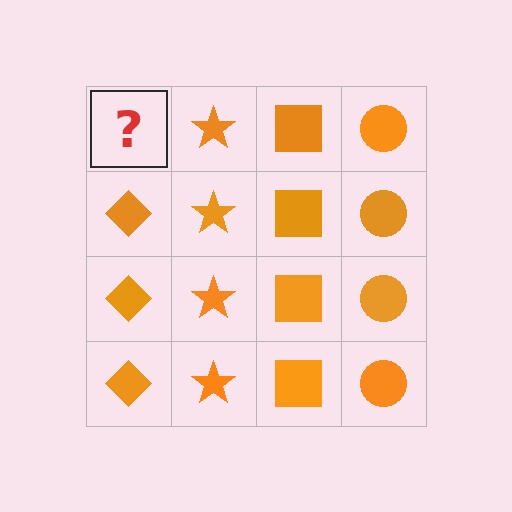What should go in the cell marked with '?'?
The missing cell should contain an orange diamond.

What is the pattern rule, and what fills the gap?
The rule is that each column has a consistent shape. The gap should be filled with an orange diamond.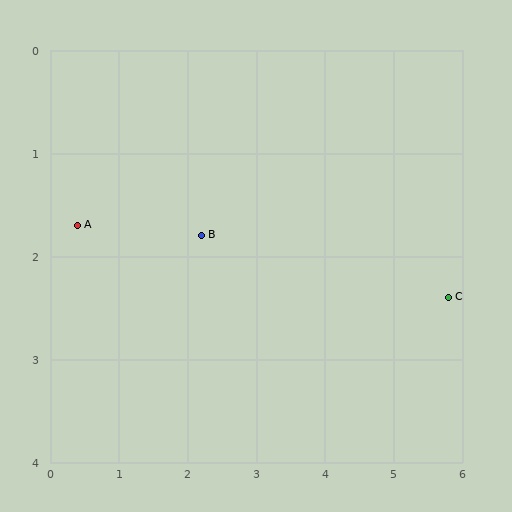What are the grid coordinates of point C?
Point C is at approximately (5.8, 2.4).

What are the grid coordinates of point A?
Point A is at approximately (0.4, 1.7).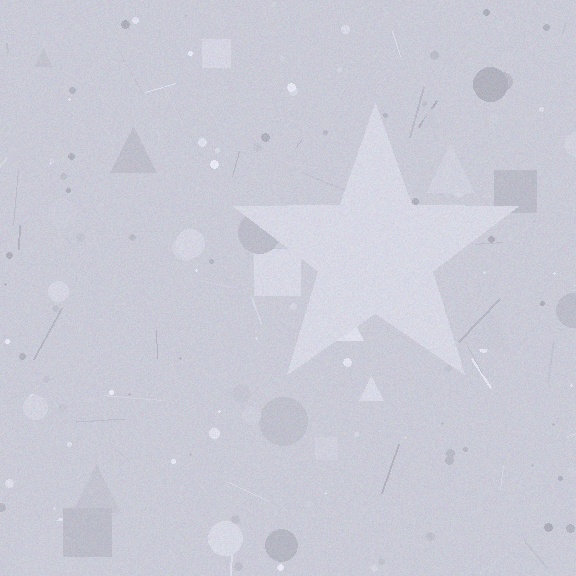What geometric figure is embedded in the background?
A star is embedded in the background.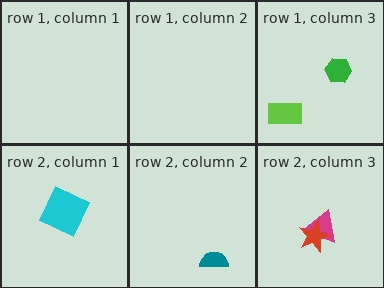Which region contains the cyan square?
The row 2, column 1 region.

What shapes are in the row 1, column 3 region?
The green hexagon, the lime rectangle.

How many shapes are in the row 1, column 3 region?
2.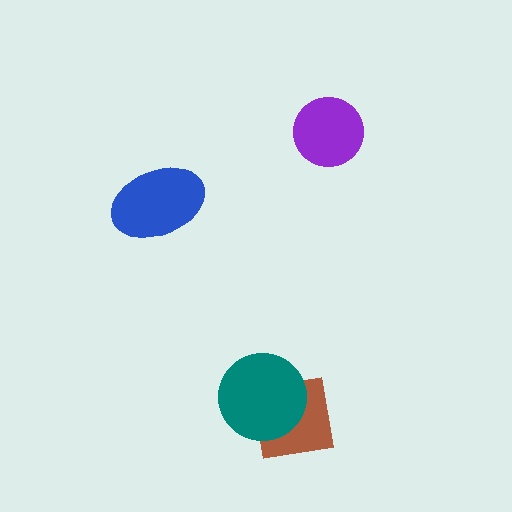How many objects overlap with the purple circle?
0 objects overlap with the purple circle.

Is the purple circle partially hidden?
No, no other shape covers it.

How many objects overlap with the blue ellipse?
0 objects overlap with the blue ellipse.